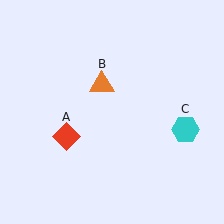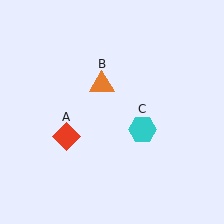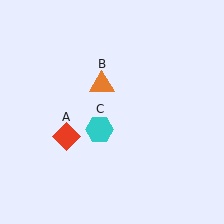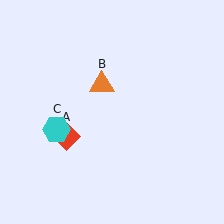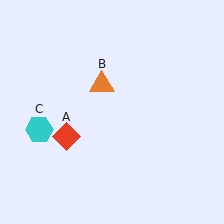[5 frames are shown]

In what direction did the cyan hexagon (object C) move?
The cyan hexagon (object C) moved left.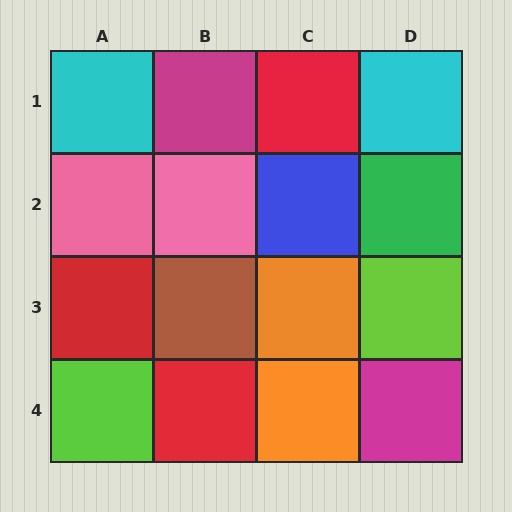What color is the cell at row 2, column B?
Pink.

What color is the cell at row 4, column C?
Orange.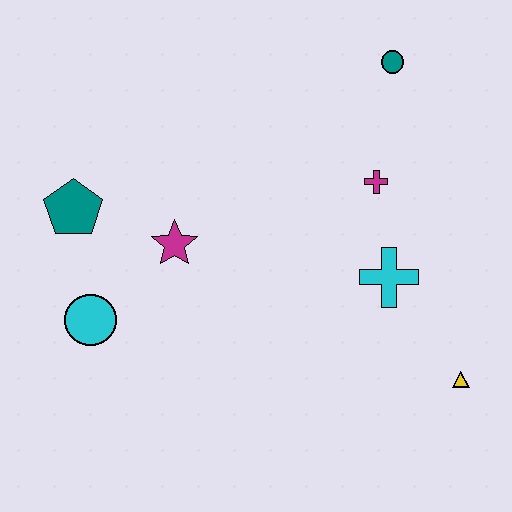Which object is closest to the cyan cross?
The magenta cross is closest to the cyan cross.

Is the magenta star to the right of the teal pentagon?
Yes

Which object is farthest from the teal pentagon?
The yellow triangle is farthest from the teal pentagon.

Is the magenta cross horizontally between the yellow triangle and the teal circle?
No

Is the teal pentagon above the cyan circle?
Yes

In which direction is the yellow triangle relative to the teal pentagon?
The yellow triangle is to the right of the teal pentagon.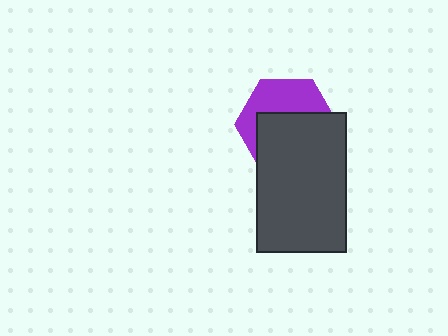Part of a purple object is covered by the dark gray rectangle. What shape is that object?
It is a hexagon.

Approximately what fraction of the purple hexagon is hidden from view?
Roughly 59% of the purple hexagon is hidden behind the dark gray rectangle.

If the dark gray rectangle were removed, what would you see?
You would see the complete purple hexagon.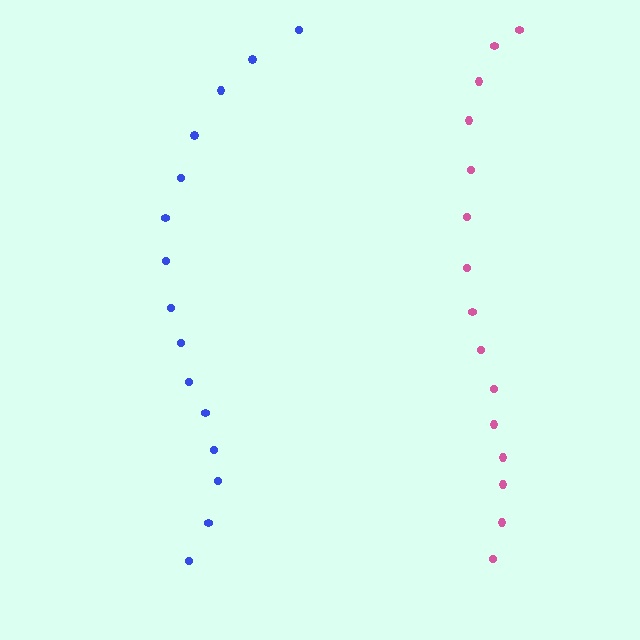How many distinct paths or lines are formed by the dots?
There are 2 distinct paths.